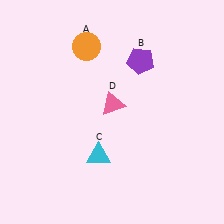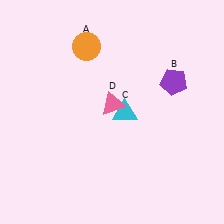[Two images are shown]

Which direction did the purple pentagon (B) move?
The purple pentagon (B) moved right.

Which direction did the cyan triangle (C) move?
The cyan triangle (C) moved up.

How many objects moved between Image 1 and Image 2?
2 objects moved between the two images.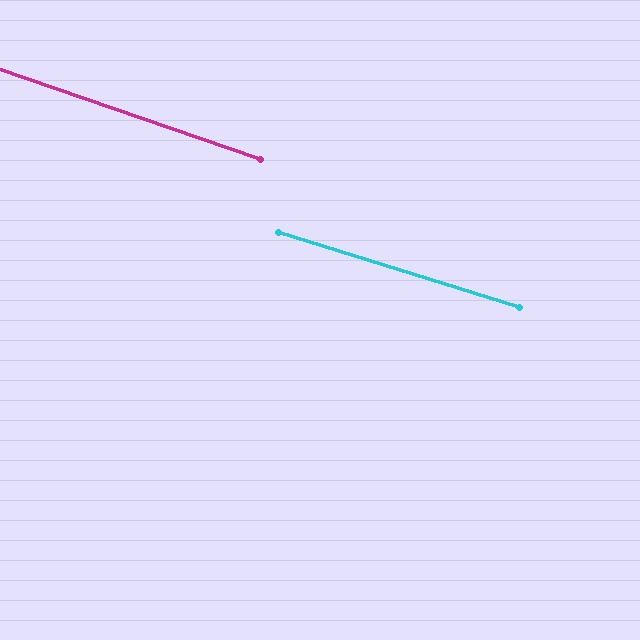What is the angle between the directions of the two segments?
Approximately 2 degrees.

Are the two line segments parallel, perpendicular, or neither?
Parallel — their directions differ by only 1.8°.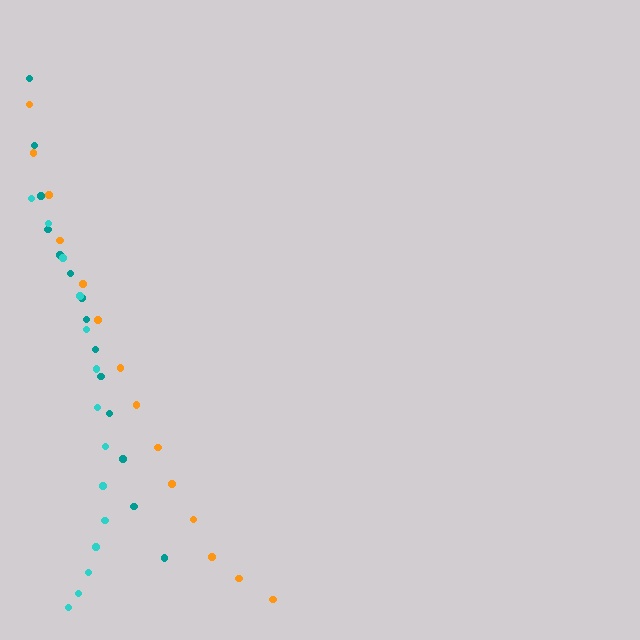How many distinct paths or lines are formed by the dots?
There are 3 distinct paths.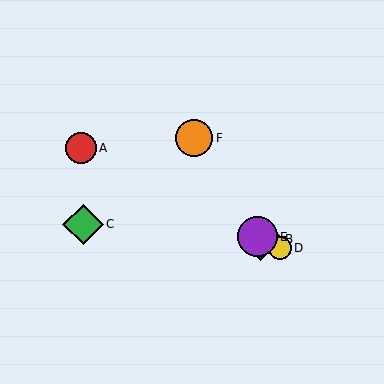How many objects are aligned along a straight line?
4 objects (A, B, D, E) are aligned along a straight line.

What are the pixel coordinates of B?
Object B is at (261, 239).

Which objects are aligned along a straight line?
Objects A, B, D, E are aligned along a straight line.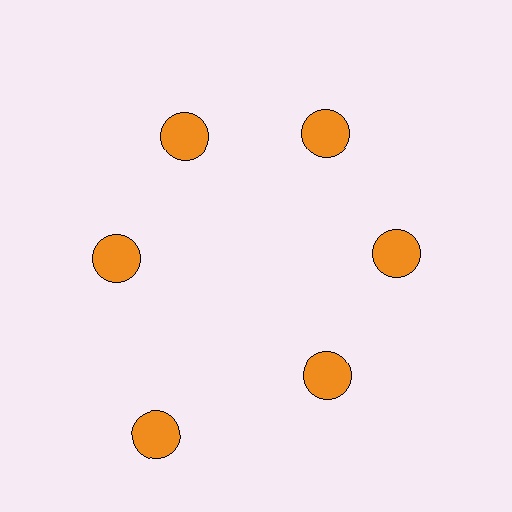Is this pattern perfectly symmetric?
No. The 6 orange circles are arranged in a ring, but one element near the 7 o'clock position is pushed outward from the center, breaking the 6-fold rotational symmetry.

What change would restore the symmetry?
The symmetry would be restored by moving it inward, back onto the ring so that all 6 circles sit at equal angles and equal distance from the center.